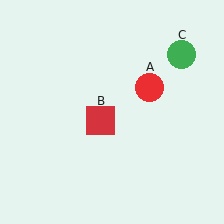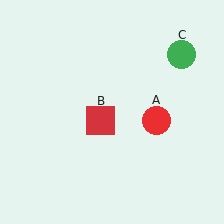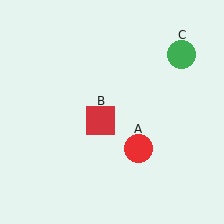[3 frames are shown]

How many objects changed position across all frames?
1 object changed position: red circle (object A).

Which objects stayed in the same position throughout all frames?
Red square (object B) and green circle (object C) remained stationary.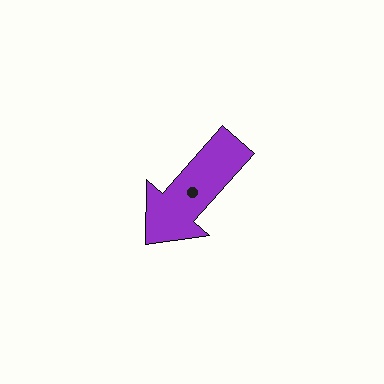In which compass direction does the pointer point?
Southwest.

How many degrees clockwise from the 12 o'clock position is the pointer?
Approximately 221 degrees.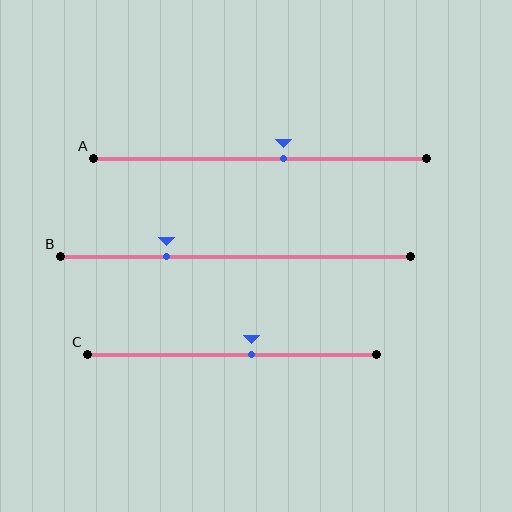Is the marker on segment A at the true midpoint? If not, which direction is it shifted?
No, the marker on segment A is shifted to the right by about 7% of the segment length.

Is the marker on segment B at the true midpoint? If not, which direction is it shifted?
No, the marker on segment B is shifted to the left by about 20% of the segment length.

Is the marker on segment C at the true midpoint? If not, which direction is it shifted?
No, the marker on segment C is shifted to the right by about 7% of the segment length.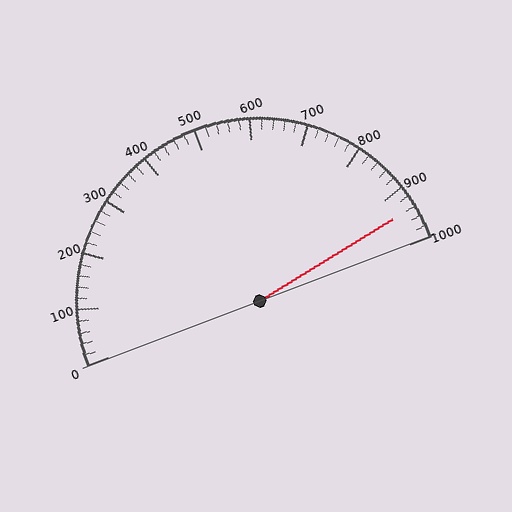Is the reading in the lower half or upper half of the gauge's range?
The reading is in the upper half of the range (0 to 1000).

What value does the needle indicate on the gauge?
The needle indicates approximately 940.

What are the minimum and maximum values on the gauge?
The gauge ranges from 0 to 1000.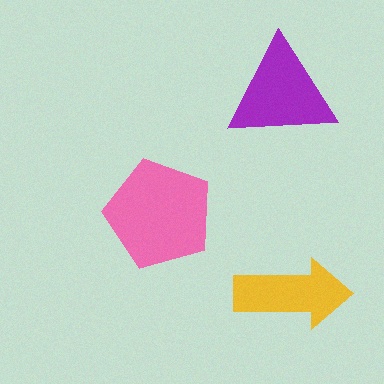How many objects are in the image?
There are 3 objects in the image.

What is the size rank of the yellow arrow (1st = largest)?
3rd.